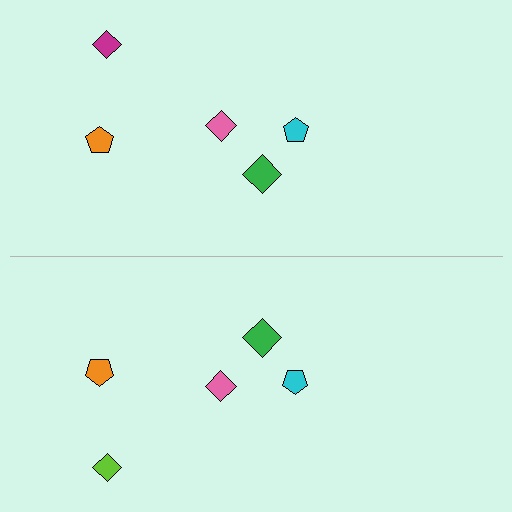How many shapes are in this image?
There are 10 shapes in this image.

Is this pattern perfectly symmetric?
No, the pattern is not perfectly symmetric. The lime diamond on the bottom side breaks the symmetry — its mirror counterpart is magenta.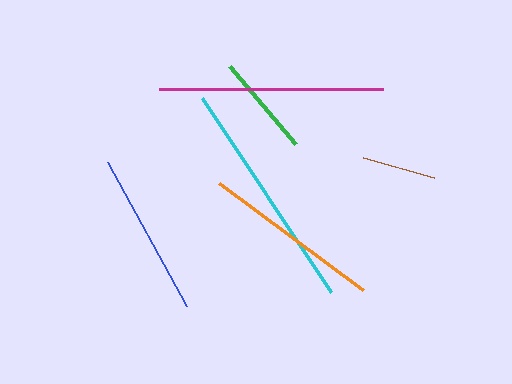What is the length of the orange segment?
The orange segment is approximately 179 pixels long.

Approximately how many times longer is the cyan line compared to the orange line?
The cyan line is approximately 1.3 times the length of the orange line.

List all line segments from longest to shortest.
From longest to shortest: cyan, magenta, orange, blue, green, brown.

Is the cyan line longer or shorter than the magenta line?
The cyan line is longer than the magenta line.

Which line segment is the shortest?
The brown line is the shortest at approximately 74 pixels.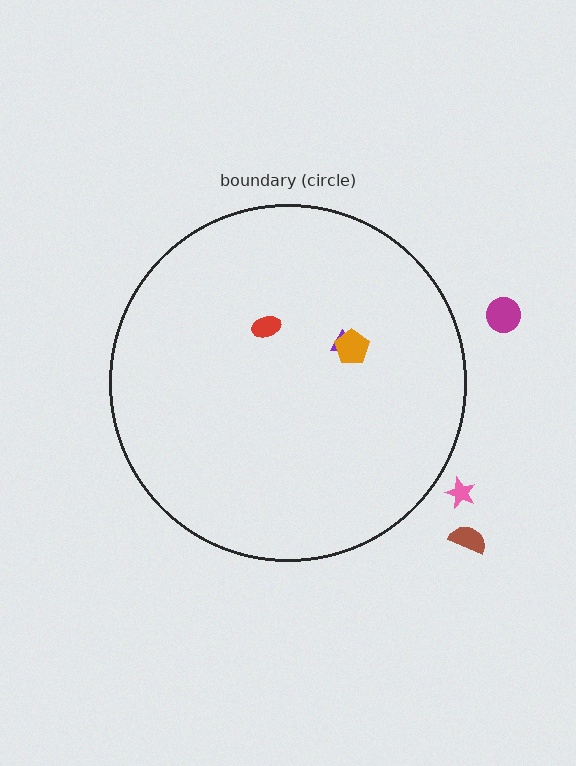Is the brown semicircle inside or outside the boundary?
Outside.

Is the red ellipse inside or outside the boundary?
Inside.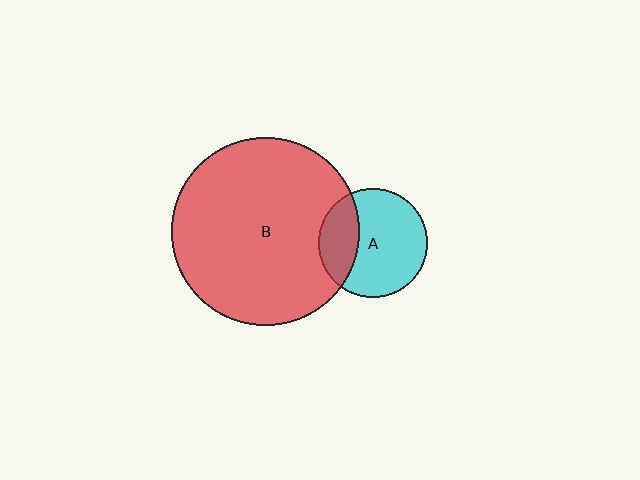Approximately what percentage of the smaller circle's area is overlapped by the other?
Approximately 30%.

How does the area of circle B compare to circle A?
Approximately 3.0 times.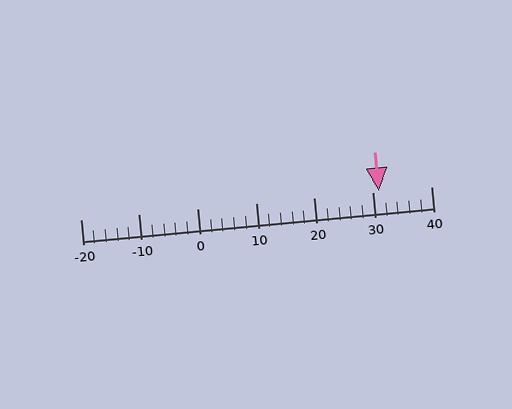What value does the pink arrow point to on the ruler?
The pink arrow points to approximately 31.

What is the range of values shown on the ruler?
The ruler shows values from -20 to 40.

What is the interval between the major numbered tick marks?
The major tick marks are spaced 10 units apart.